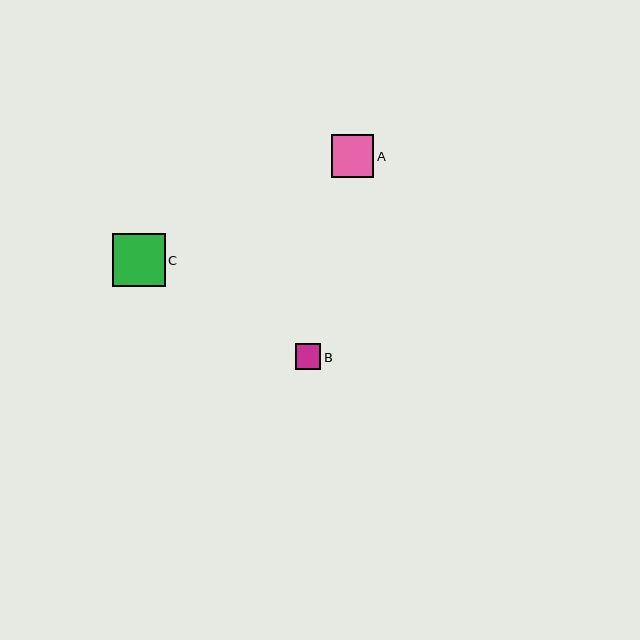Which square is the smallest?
Square B is the smallest with a size of approximately 25 pixels.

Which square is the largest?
Square C is the largest with a size of approximately 52 pixels.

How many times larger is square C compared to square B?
Square C is approximately 2.1 times the size of square B.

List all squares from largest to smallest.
From largest to smallest: C, A, B.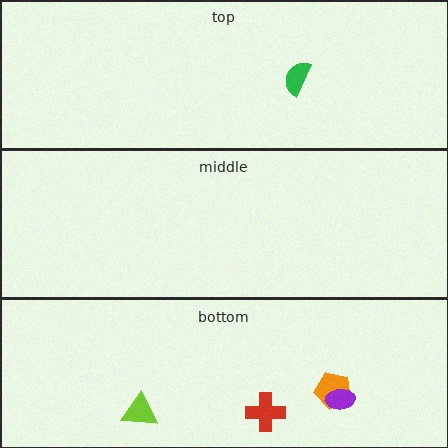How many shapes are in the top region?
1.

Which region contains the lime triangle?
The bottom region.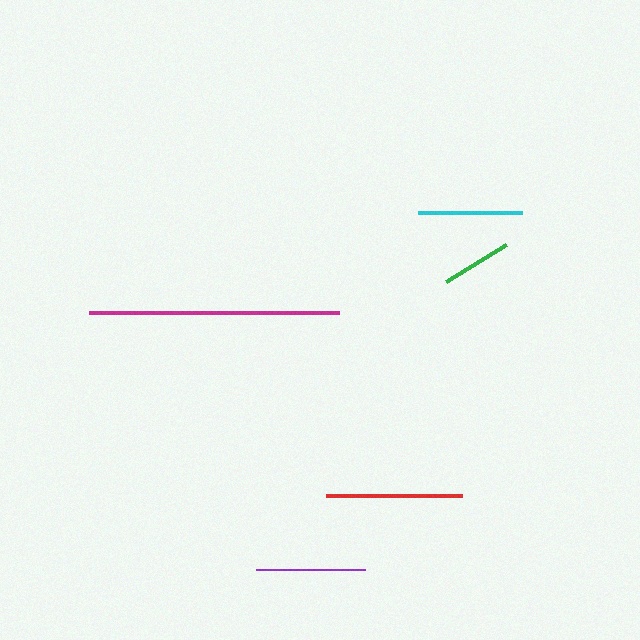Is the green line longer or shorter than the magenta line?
The magenta line is longer than the green line.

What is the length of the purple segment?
The purple segment is approximately 109 pixels long.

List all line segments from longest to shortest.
From longest to shortest: magenta, red, purple, cyan, green.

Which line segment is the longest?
The magenta line is the longest at approximately 250 pixels.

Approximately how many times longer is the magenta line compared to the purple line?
The magenta line is approximately 2.3 times the length of the purple line.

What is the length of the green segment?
The green segment is approximately 71 pixels long.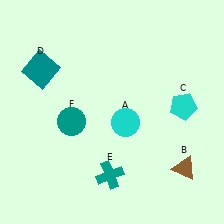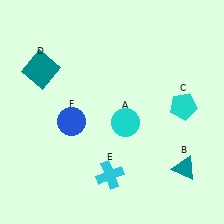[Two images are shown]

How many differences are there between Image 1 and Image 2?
There are 3 differences between the two images.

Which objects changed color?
B changed from brown to teal. E changed from teal to cyan. F changed from teal to blue.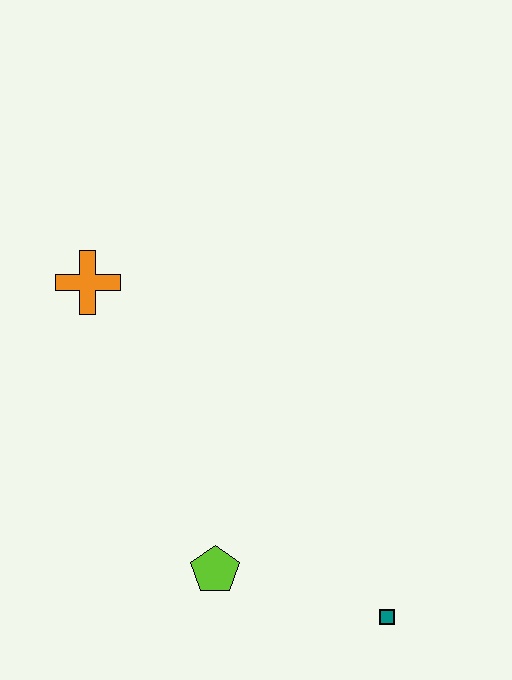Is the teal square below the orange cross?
Yes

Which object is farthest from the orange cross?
The teal square is farthest from the orange cross.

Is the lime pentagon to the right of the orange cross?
Yes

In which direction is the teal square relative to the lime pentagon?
The teal square is to the right of the lime pentagon.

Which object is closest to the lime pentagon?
The teal square is closest to the lime pentagon.